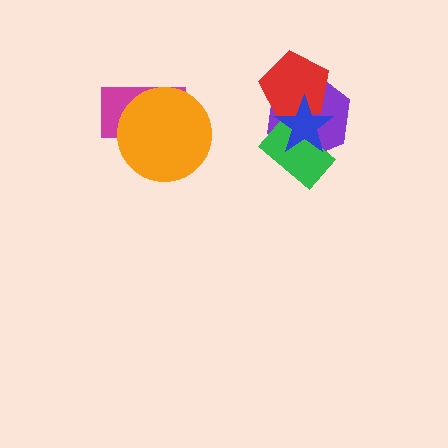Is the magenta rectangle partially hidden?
Yes, it is partially covered by another shape.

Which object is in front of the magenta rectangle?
The orange circle is in front of the magenta rectangle.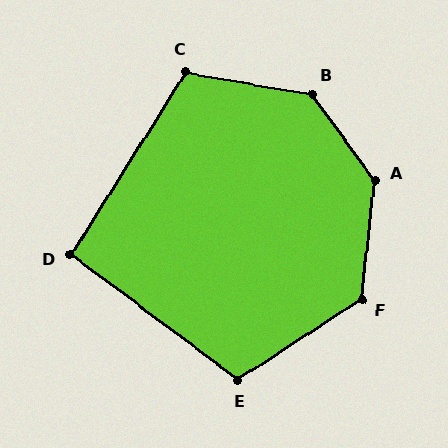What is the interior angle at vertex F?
Approximately 129 degrees (obtuse).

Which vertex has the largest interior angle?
A, at approximately 138 degrees.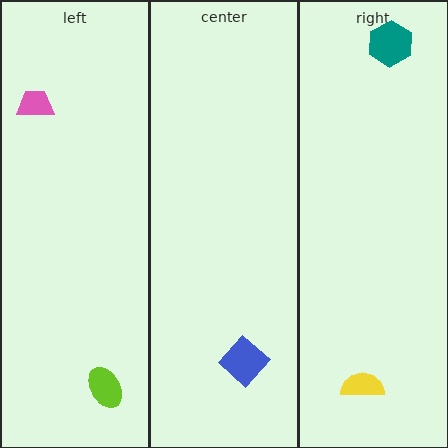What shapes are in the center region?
The blue diamond.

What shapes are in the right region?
The yellow semicircle, the teal hexagon.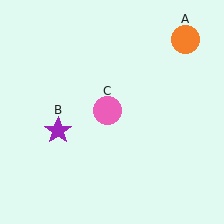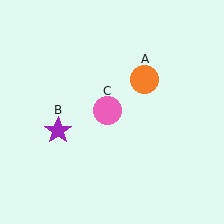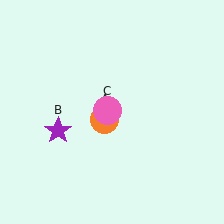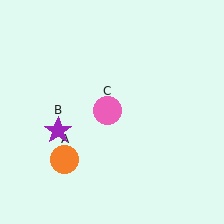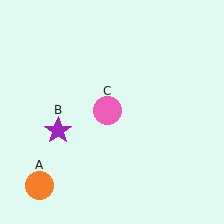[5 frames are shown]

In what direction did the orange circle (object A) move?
The orange circle (object A) moved down and to the left.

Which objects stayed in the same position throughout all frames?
Purple star (object B) and pink circle (object C) remained stationary.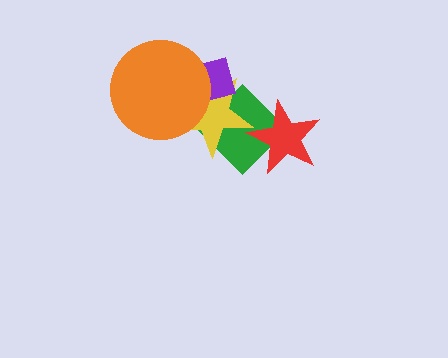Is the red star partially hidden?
No, no other shape covers it.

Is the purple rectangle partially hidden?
Yes, it is partially covered by another shape.